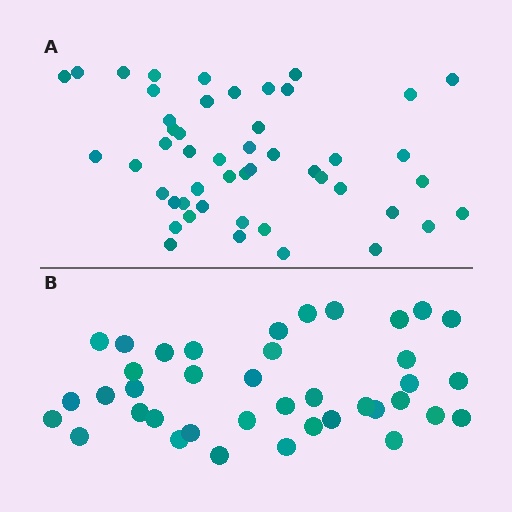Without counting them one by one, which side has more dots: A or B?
Region A (the top region) has more dots.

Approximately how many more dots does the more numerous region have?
Region A has roughly 10 or so more dots than region B.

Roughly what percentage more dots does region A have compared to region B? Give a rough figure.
About 25% more.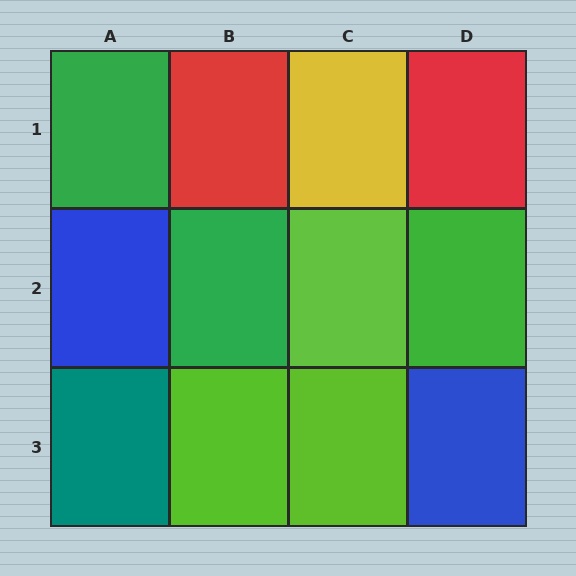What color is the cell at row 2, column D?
Green.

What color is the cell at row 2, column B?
Green.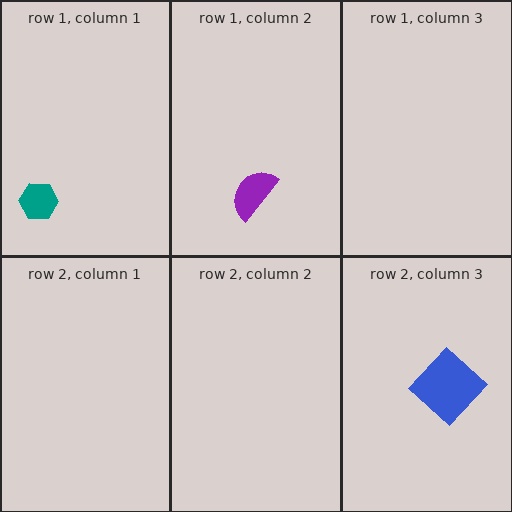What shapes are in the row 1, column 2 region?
The purple semicircle.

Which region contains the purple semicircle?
The row 1, column 2 region.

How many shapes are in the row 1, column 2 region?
1.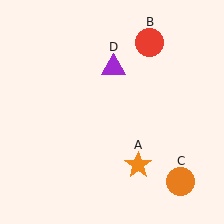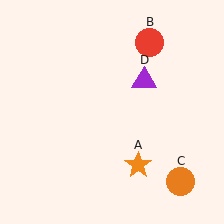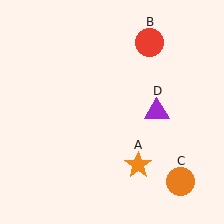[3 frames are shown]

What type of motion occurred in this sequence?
The purple triangle (object D) rotated clockwise around the center of the scene.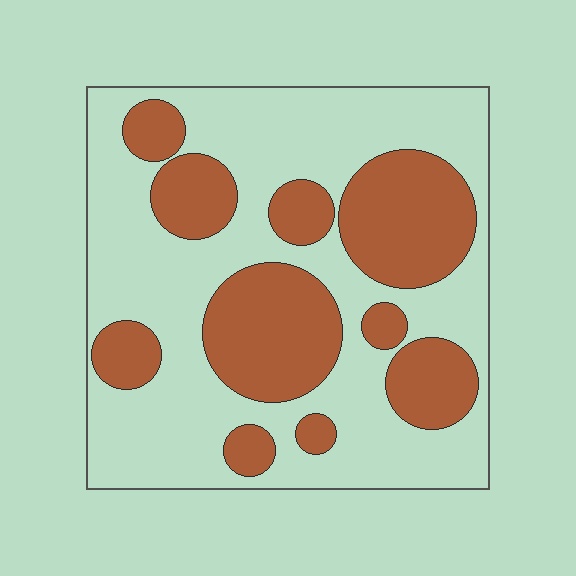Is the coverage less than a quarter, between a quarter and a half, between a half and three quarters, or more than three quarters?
Between a quarter and a half.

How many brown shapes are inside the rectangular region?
10.